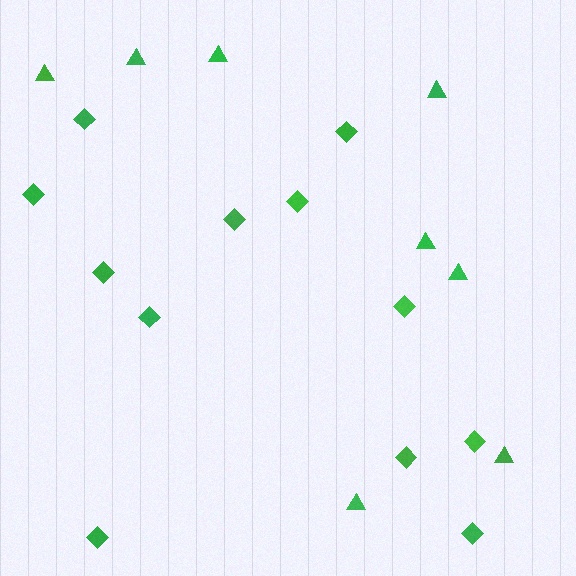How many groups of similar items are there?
There are 2 groups: one group of triangles (8) and one group of diamonds (12).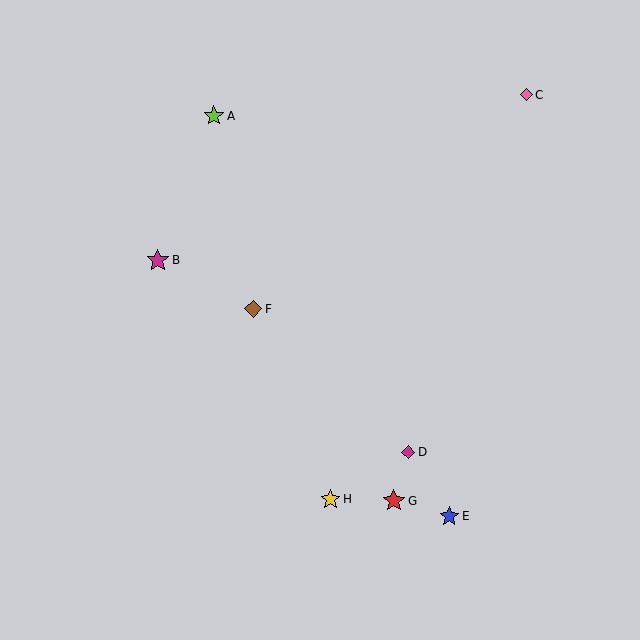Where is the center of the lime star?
The center of the lime star is at (214, 116).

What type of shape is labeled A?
Shape A is a lime star.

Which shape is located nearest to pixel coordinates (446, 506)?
The blue star (labeled E) at (449, 516) is nearest to that location.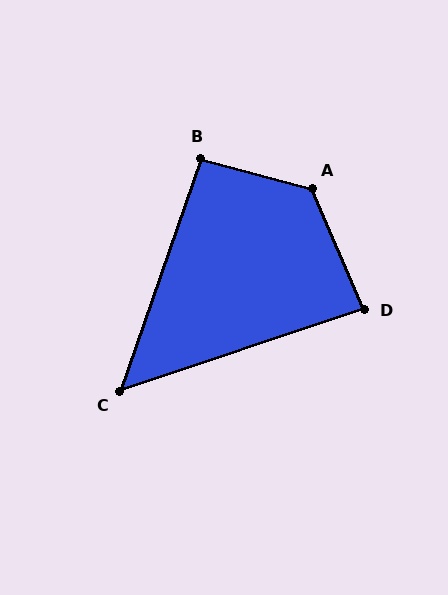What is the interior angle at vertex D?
Approximately 85 degrees (approximately right).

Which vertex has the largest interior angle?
A, at approximately 128 degrees.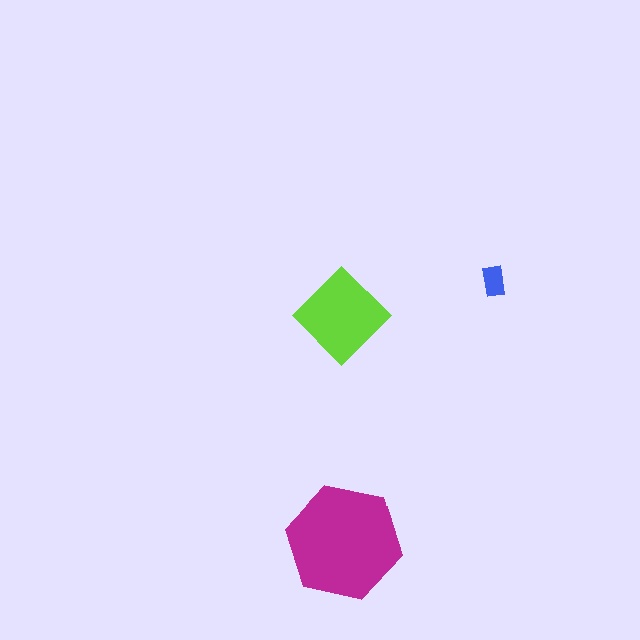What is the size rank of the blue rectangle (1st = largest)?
3rd.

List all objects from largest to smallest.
The magenta hexagon, the lime diamond, the blue rectangle.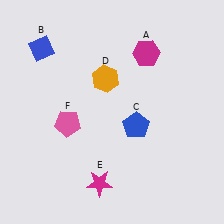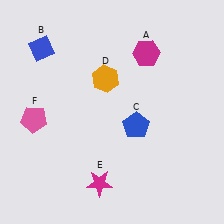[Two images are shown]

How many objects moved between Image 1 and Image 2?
1 object moved between the two images.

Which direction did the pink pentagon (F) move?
The pink pentagon (F) moved left.